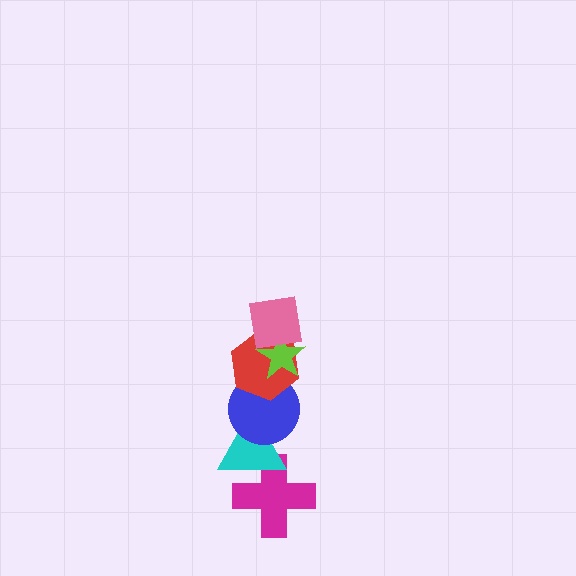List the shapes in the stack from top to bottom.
From top to bottom: the pink square, the lime star, the red hexagon, the blue circle, the cyan triangle, the magenta cross.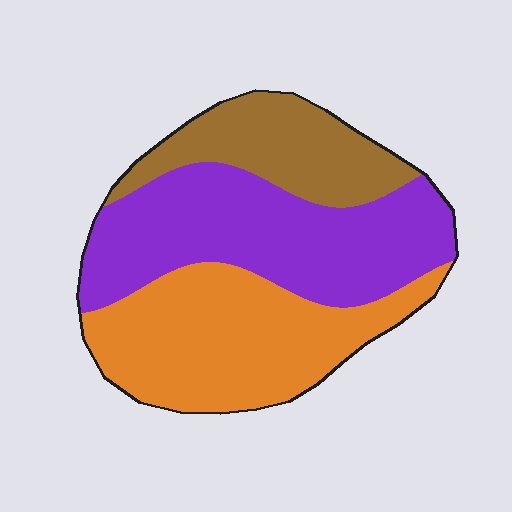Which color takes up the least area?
Brown, at roughly 20%.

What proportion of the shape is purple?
Purple covers 41% of the shape.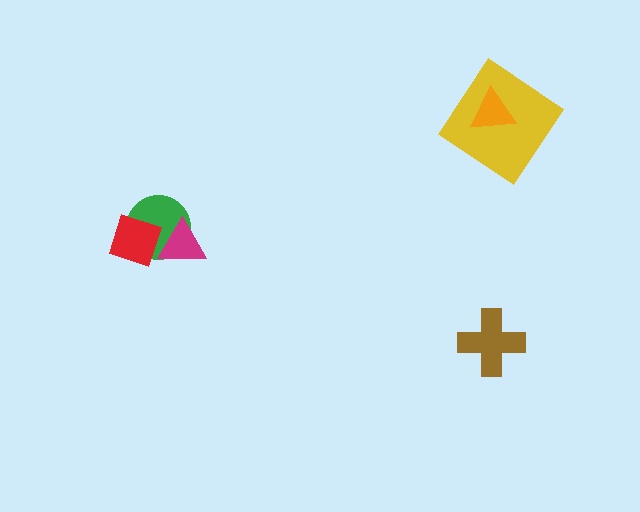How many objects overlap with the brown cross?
0 objects overlap with the brown cross.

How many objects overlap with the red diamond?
2 objects overlap with the red diamond.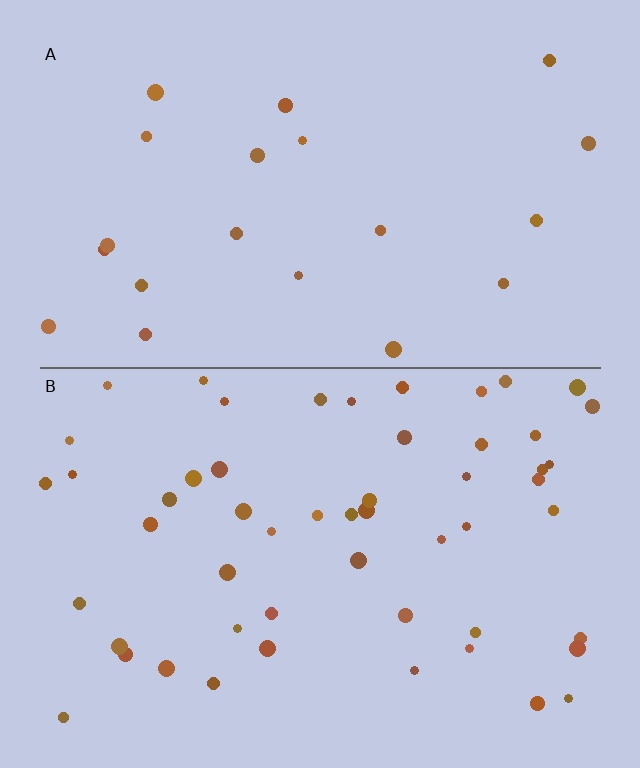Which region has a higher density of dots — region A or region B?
B (the bottom).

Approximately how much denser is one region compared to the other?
Approximately 2.6× — region B over region A.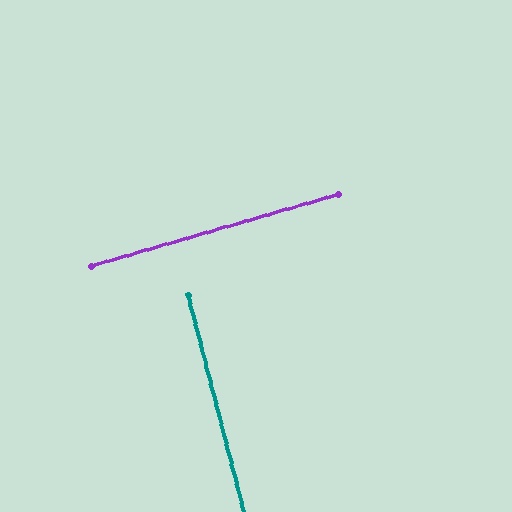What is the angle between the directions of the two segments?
Approximately 88 degrees.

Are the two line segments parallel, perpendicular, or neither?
Perpendicular — they meet at approximately 88°.